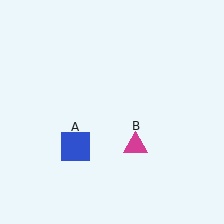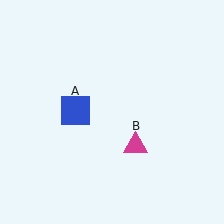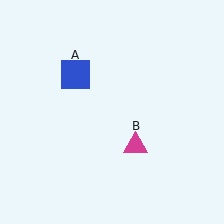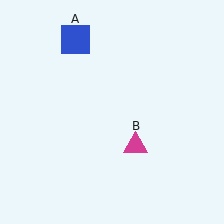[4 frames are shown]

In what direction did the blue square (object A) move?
The blue square (object A) moved up.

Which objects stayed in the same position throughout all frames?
Magenta triangle (object B) remained stationary.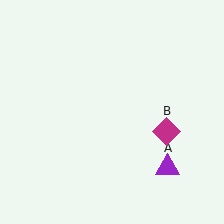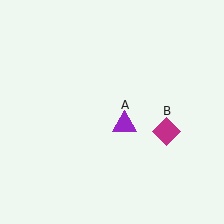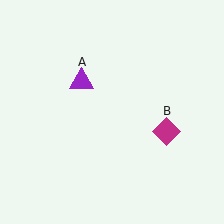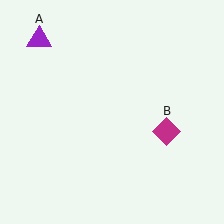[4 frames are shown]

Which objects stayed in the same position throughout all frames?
Magenta diamond (object B) remained stationary.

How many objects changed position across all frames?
1 object changed position: purple triangle (object A).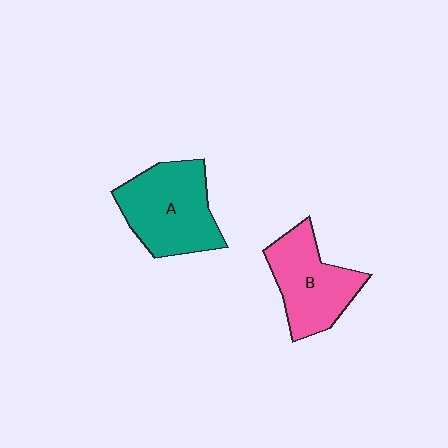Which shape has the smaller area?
Shape B (pink).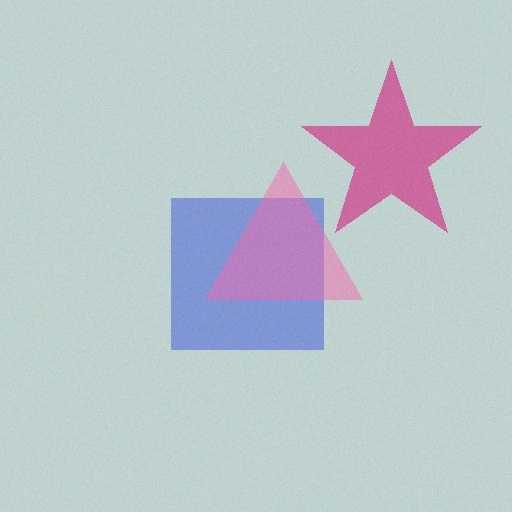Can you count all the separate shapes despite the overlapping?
Yes, there are 3 separate shapes.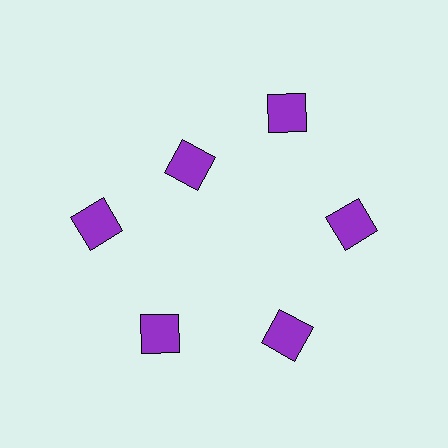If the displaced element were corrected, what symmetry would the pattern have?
It would have 6-fold rotational symmetry — the pattern would map onto itself every 60 degrees.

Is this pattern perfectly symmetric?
No. The 6 purple squares are arranged in a ring, but one element near the 11 o'clock position is pulled inward toward the center, breaking the 6-fold rotational symmetry.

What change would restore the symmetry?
The symmetry would be restored by moving it outward, back onto the ring so that all 6 squares sit at equal angles and equal distance from the center.